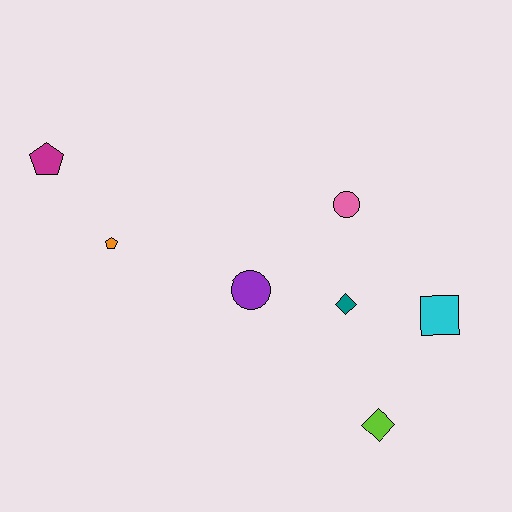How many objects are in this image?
There are 7 objects.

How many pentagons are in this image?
There are 2 pentagons.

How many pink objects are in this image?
There is 1 pink object.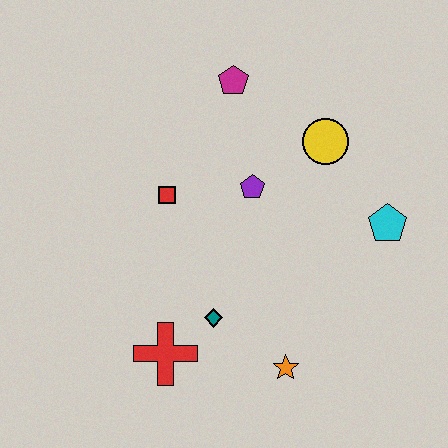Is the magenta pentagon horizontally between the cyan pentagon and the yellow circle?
No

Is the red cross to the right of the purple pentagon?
No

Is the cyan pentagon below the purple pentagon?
Yes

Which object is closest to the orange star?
The teal diamond is closest to the orange star.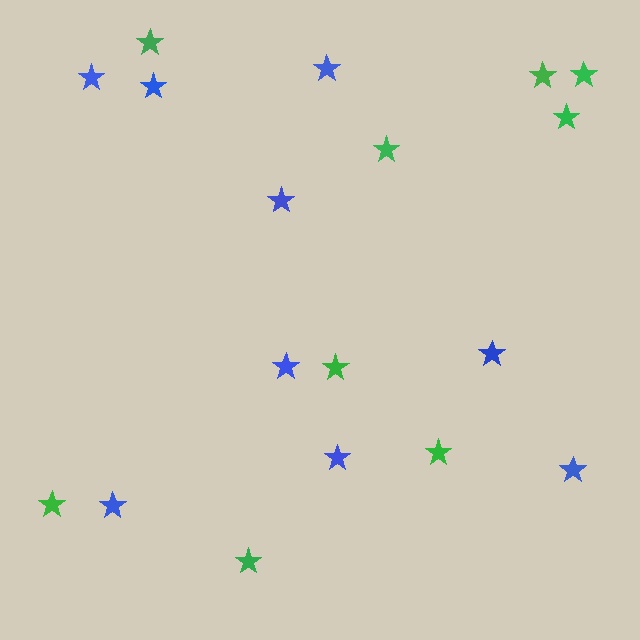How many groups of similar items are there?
There are 2 groups: one group of green stars (9) and one group of blue stars (9).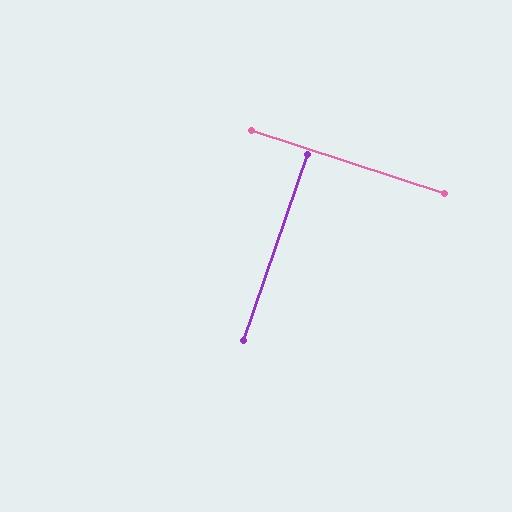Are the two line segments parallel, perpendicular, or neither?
Perpendicular — they meet at approximately 89°.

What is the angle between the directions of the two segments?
Approximately 89 degrees.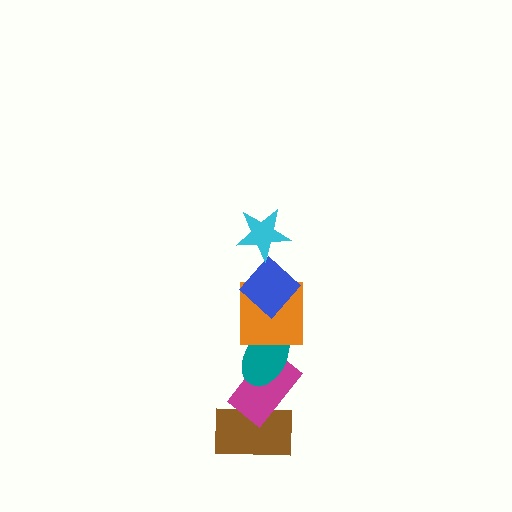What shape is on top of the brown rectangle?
The magenta rectangle is on top of the brown rectangle.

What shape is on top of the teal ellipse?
The orange square is on top of the teal ellipse.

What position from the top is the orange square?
The orange square is 3rd from the top.